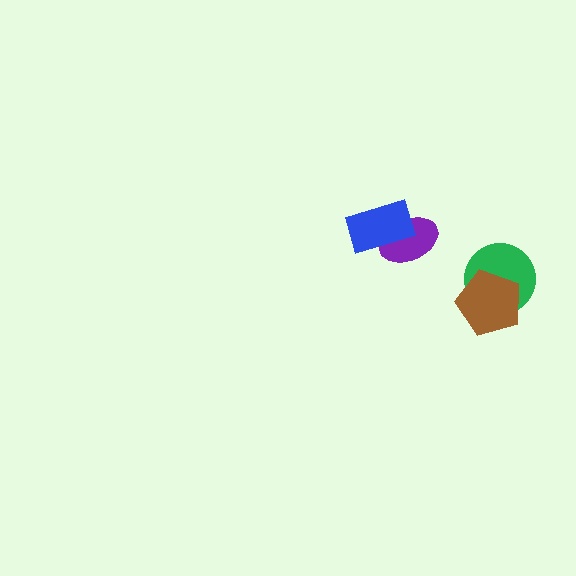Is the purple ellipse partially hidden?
Yes, it is partially covered by another shape.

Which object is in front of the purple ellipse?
The blue rectangle is in front of the purple ellipse.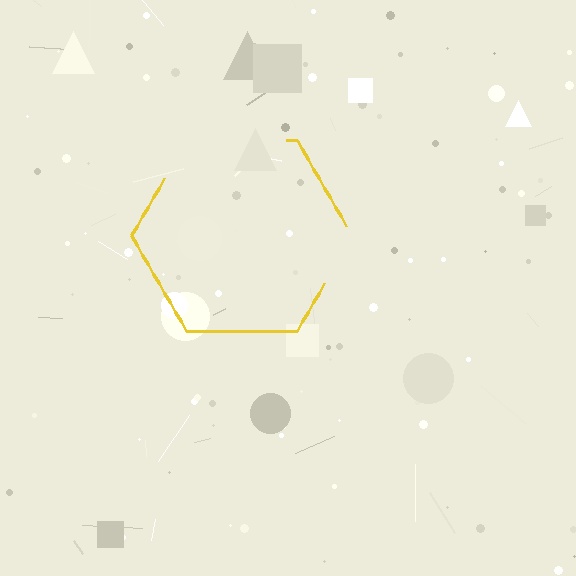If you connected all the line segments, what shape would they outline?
They would outline a hexagon.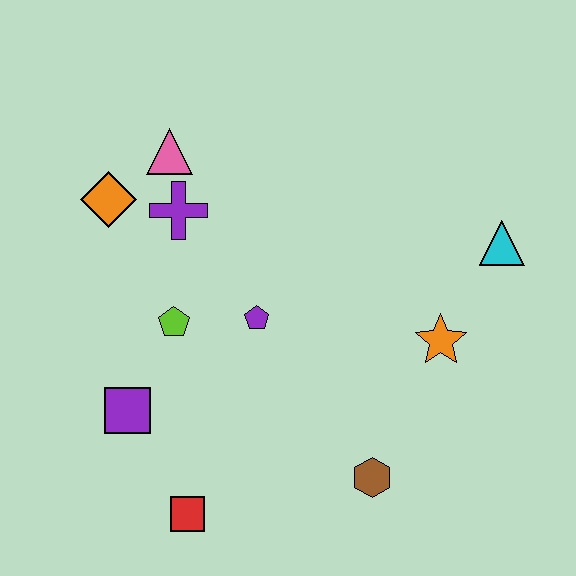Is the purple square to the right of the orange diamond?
Yes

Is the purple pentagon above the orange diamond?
No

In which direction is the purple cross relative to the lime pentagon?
The purple cross is above the lime pentagon.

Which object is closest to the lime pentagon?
The purple pentagon is closest to the lime pentagon.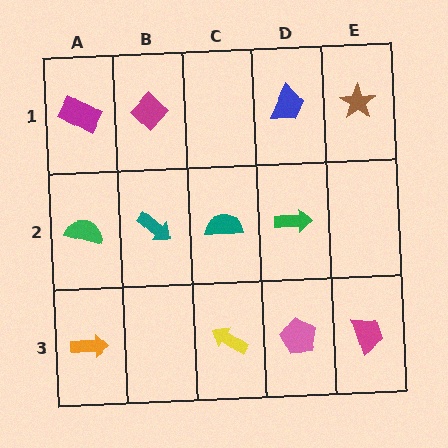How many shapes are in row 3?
4 shapes.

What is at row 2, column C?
A teal semicircle.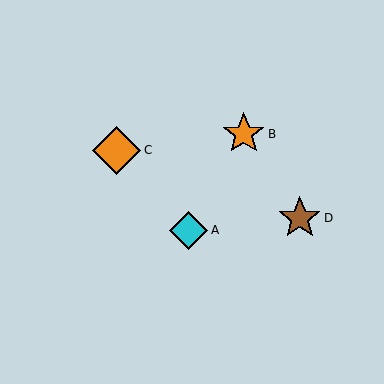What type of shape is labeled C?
Shape C is an orange diamond.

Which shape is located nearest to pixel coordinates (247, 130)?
The orange star (labeled B) at (244, 134) is nearest to that location.